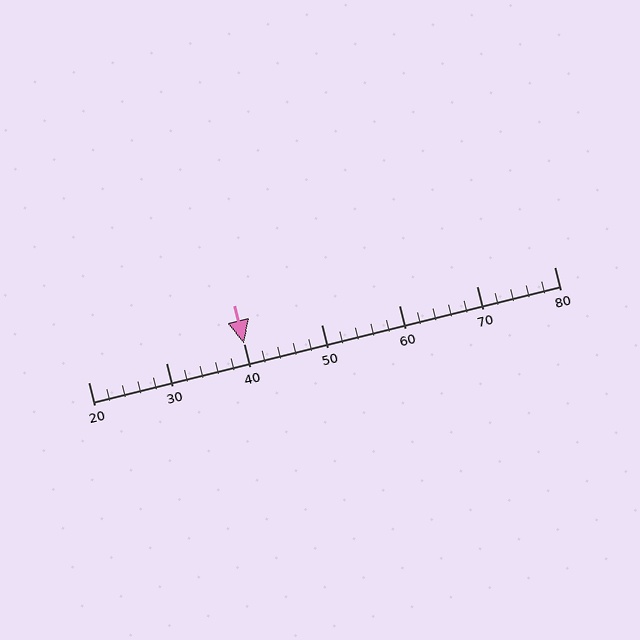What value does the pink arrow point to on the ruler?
The pink arrow points to approximately 40.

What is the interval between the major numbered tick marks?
The major tick marks are spaced 10 units apart.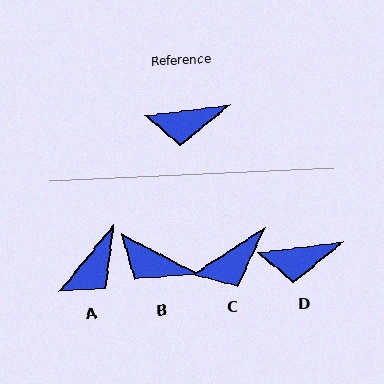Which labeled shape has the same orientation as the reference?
D.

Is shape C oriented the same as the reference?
No, it is off by about 26 degrees.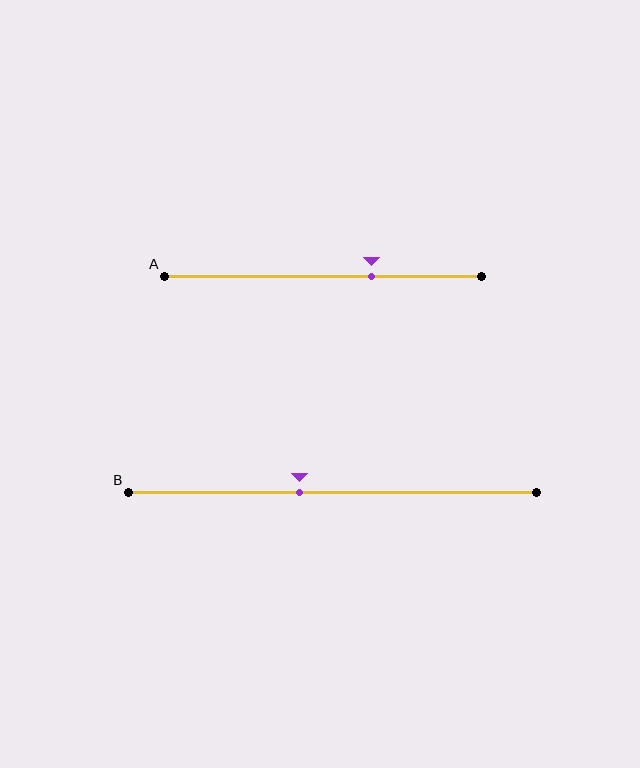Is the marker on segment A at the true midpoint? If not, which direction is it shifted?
No, the marker on segment A is shifted to the right by about 15% of the segment length.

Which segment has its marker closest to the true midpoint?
Segment B has its marker closest to the true midpoint.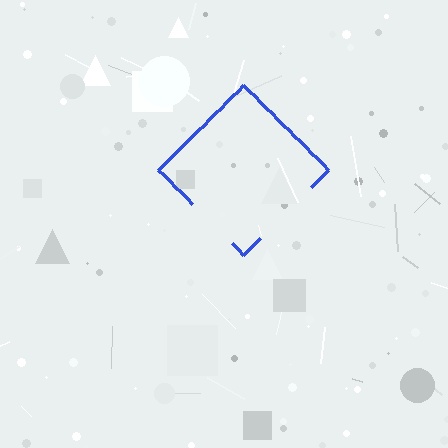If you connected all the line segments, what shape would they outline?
They would outline a diamond.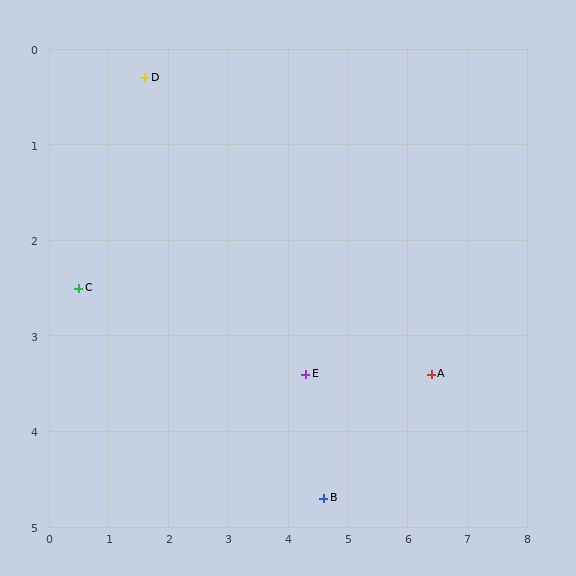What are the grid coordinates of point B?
Point B is at approximately (4.6, 4.7).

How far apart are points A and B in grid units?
Points A and B are about 2.2 grid units apart.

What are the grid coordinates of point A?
Point A is at approximately (6.4, 3.4).